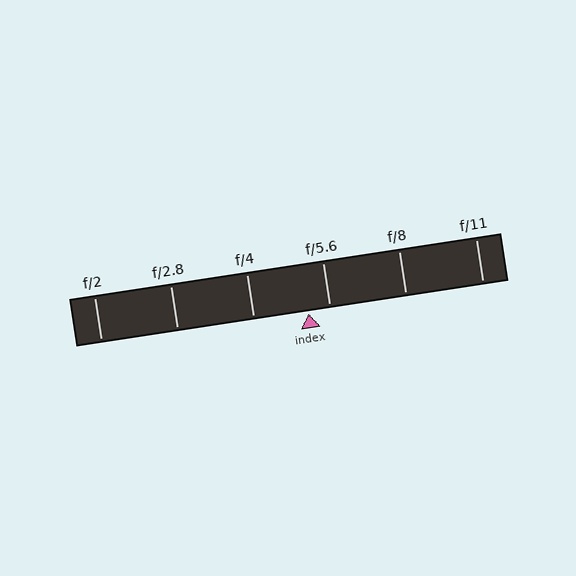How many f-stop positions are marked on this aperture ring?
There are 6 f-stop positions marked.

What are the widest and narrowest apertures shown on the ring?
The widest aperture shown is f/2 and the narrowest is f/11.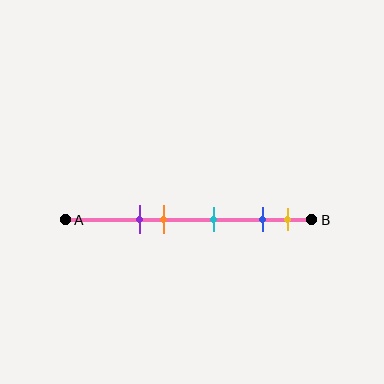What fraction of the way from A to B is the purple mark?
The purple mark is approximately 30% (0.3) of the way from A to B.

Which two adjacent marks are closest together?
The blue and yellow marks are the closest adjacent pair.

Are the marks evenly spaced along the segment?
No, the marks are not evenly spaced.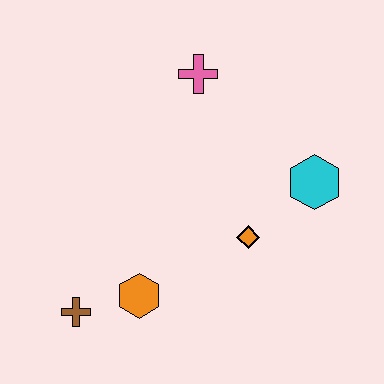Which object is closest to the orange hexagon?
The brown cross is closest to the orange hexagon.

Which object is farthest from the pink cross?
The brown cross is farthest from the pink cross.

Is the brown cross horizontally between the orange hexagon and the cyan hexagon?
No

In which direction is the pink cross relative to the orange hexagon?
The pink cross is above the orange hexagon.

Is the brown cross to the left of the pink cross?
Yes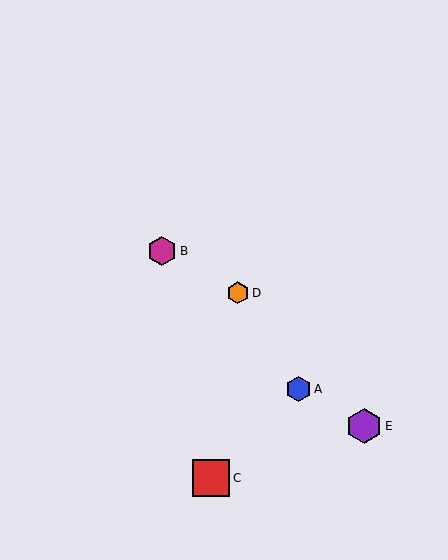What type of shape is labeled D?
Shape D is an orange hexagon.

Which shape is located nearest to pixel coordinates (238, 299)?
The orange hexagon (labeled D) at (238, 293) is nearest to that location.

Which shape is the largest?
The red square (labeled C) is the largest.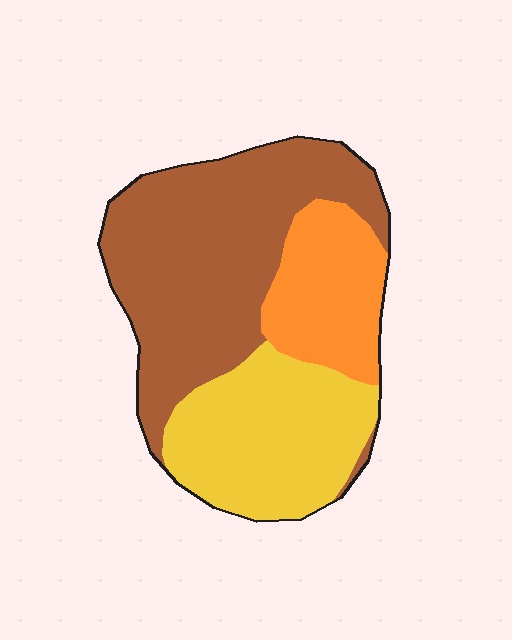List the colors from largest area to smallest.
From largest to smallest: brown, yellow, orange.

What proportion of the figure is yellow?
Yellow takes up between a quarter and a half of the figure.